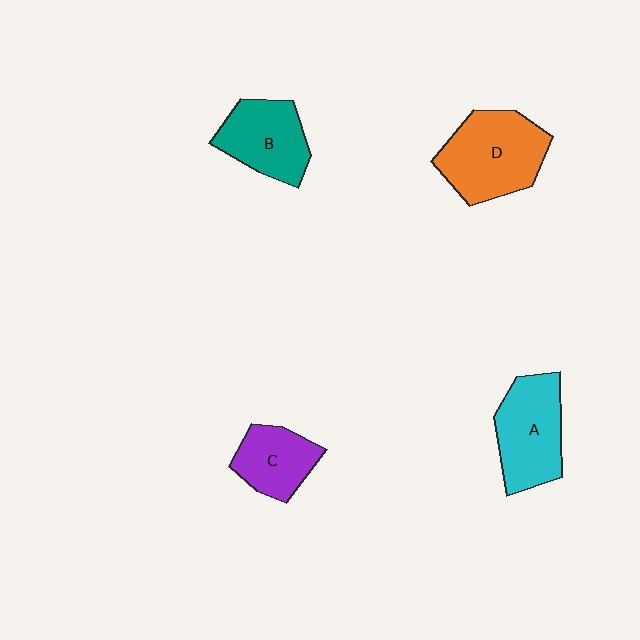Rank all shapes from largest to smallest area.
From largest to smallest: D (orange), A (cyan), B (teal), C (purple).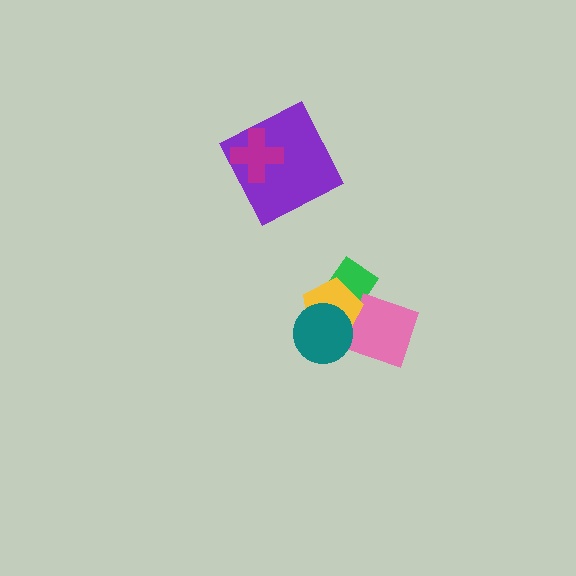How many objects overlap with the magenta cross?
1 object overlaps with the magenta cross.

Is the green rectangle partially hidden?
Yes, it is partially covered by another shape.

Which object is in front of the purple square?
The magenta cross is in front of the purple square.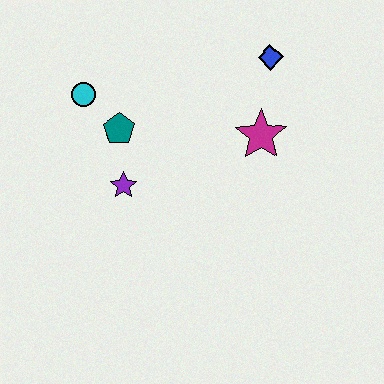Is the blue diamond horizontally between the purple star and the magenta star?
No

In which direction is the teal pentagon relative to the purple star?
The teal pentagon is above the purple star.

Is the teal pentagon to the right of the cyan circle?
Yes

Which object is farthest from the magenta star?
The cyan circle is farthest from the magenta star.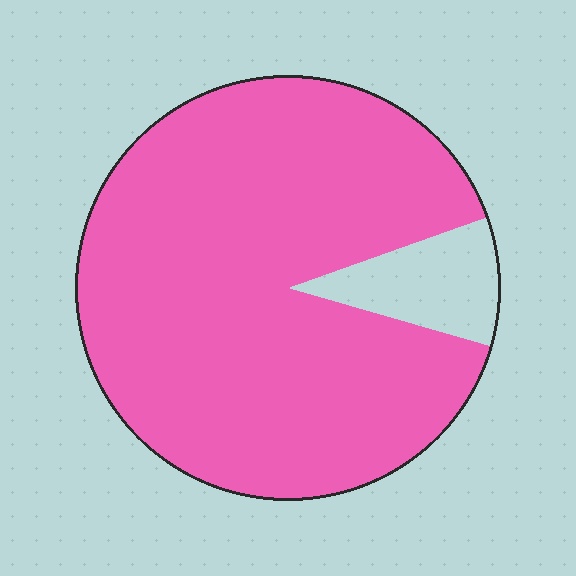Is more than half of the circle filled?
Yes.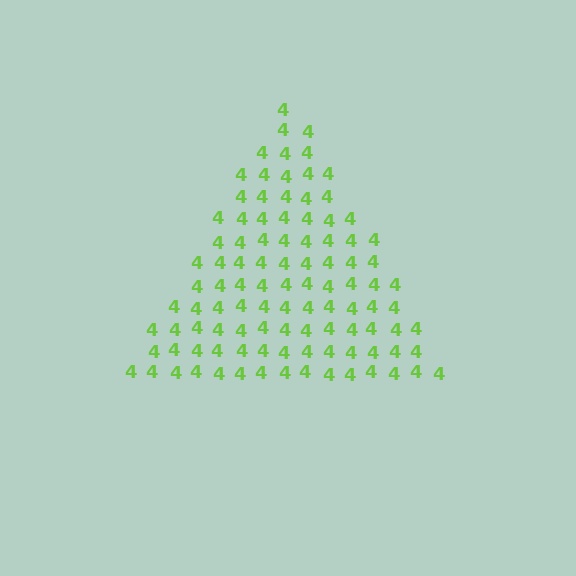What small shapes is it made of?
It is made of small digit 4's.